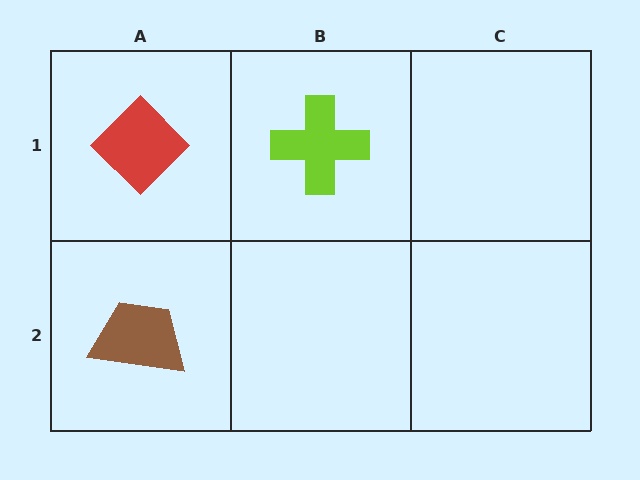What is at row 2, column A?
A brown trapezoid.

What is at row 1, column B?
A lime cross.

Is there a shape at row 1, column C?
No, that cell is empty.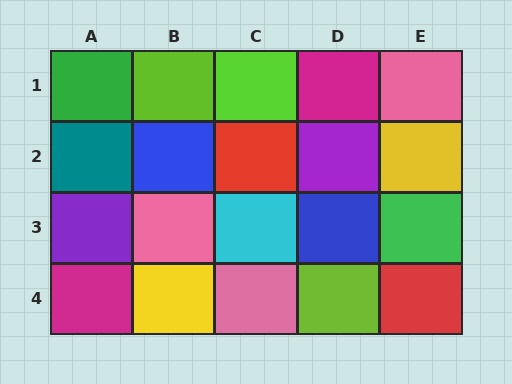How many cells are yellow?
2 cells are yellow.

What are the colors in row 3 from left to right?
Purple, pink, cyan, blue, green.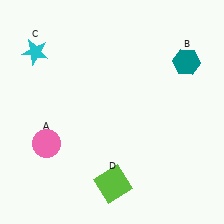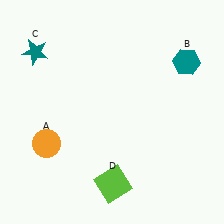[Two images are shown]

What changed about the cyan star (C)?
In Image 1, C is cyan. In Image 2, it changed to teal.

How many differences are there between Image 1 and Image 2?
There are 2 differences between the two images.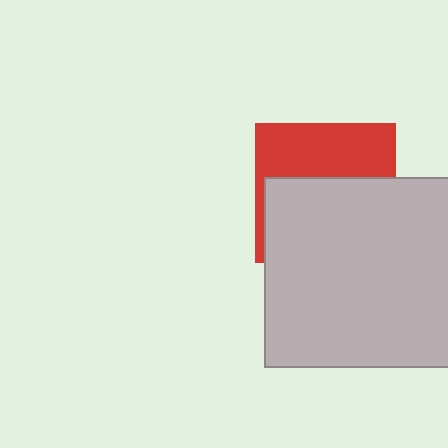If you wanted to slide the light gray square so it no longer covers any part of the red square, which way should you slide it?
Slide it down — that is the most direct way to separate the two shapes.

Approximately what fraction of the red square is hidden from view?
Roughly 58% of the red square is hidden behind the light gray square.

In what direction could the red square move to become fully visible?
The red square could move up. That would shift it out from behind the light gray square entirely.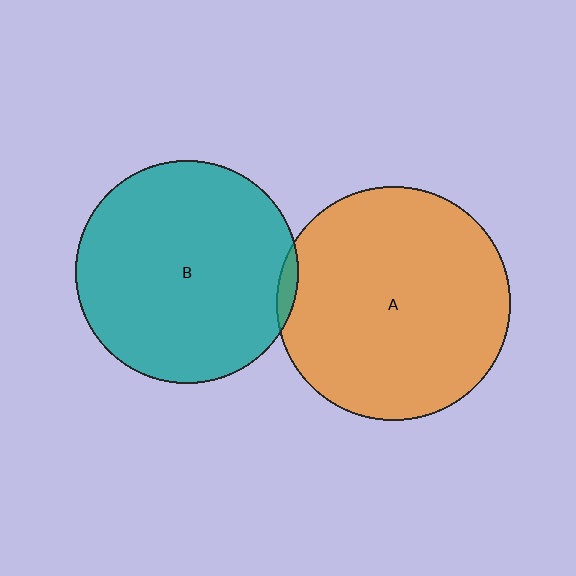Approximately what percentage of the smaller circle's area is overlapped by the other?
Approximately 5%.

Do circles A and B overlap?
Yes.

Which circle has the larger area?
Circle A (orange).